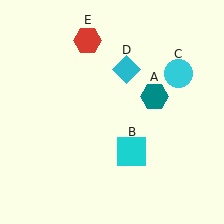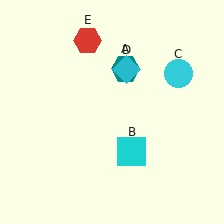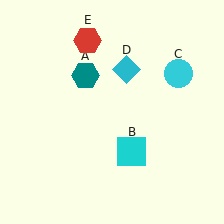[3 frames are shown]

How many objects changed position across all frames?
1 object changed position: teal hexagon (object A).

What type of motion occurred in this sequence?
The teal hexagon (object A) rotated counterclockwise around the center of the scene.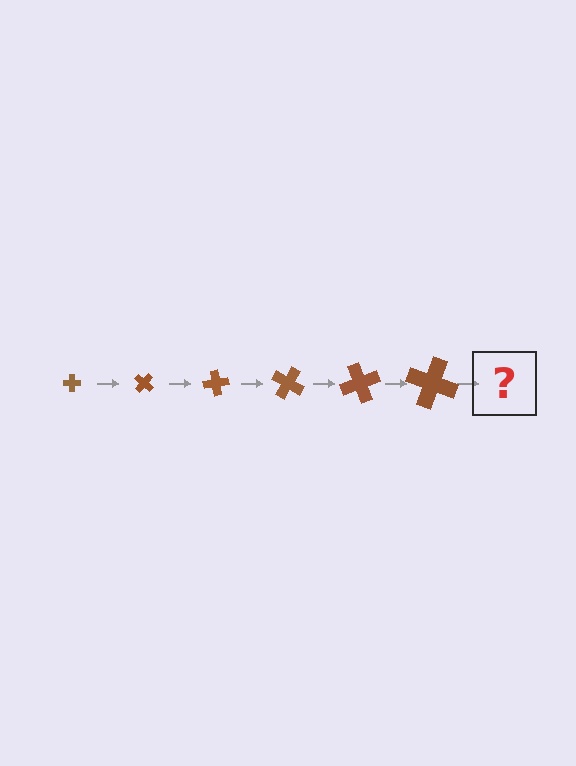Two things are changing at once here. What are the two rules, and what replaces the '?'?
The two rules are that the cross grows larger each step and it rotates 40 degrees each step. The '?' should be a cross, larger than the previous one and rotated 240 degrees from the start.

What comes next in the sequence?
The next element should be a cross, larger than the previous one and rotated 240 degrees from the start.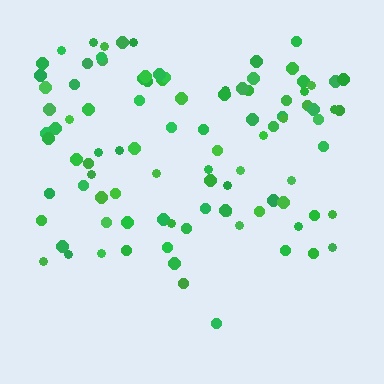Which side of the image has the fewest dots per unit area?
The bottom.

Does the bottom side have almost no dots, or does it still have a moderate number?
Still a moderate number, just noticeably fewer than the top.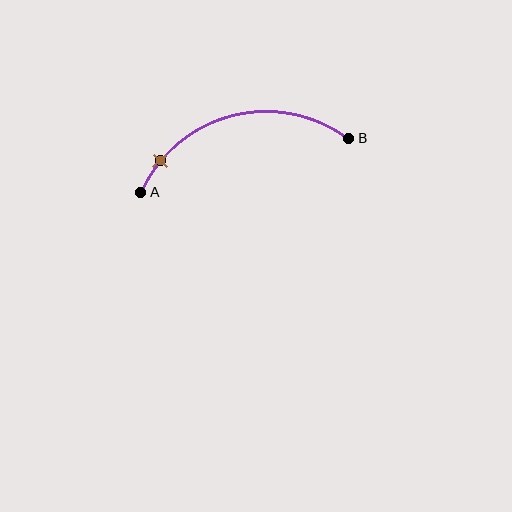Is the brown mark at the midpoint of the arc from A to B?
No. The brown mark lies on the arc but is closer to endpoint A. The arc midpoint would be at the point on the curve equidistant along the arc from both A and B.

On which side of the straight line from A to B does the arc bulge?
The arc bulges above the straight line connecting A and B.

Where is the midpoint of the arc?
The arc midpoint is the point on the curve farthest from the straight line joining A and B. It sits above that line.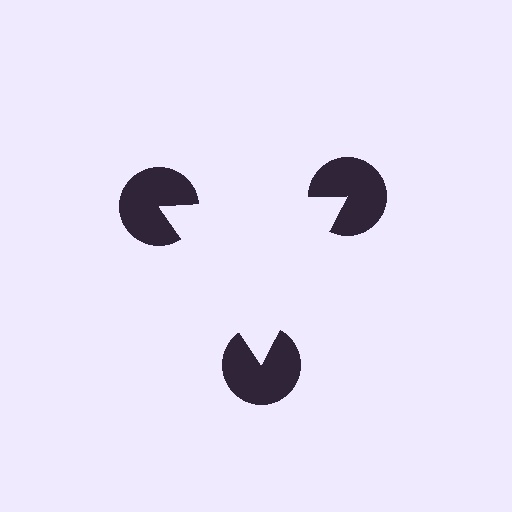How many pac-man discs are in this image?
There are 3 — one at each vertex of the illusory triangle.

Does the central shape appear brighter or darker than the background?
It typically appears slightly brighter than the background, even though no actual brightness change is drawn.